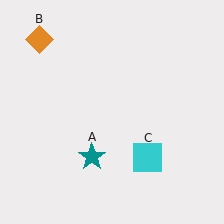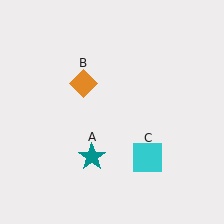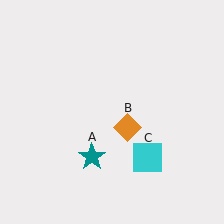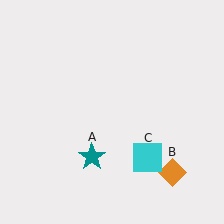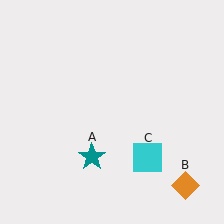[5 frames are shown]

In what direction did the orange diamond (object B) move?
The orange diamond (object B) moved down and to the right.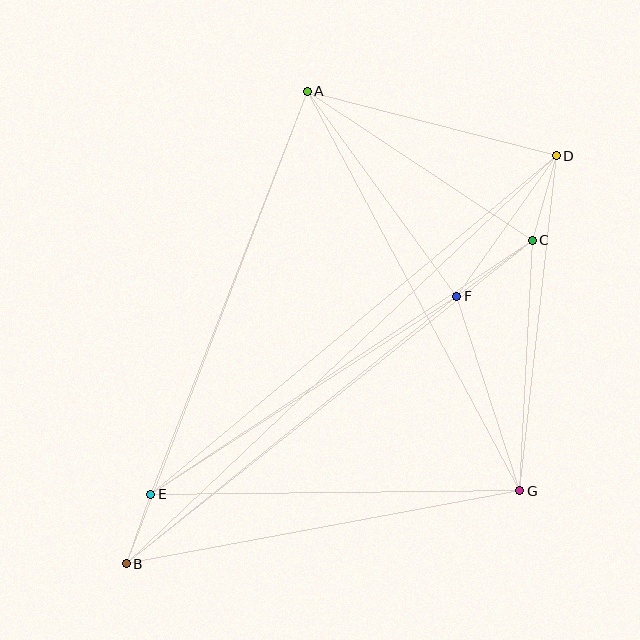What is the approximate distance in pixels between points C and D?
The distance between C and D is approximately 88 pixels.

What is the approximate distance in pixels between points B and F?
The distance between B and F is approximately 425 pixels.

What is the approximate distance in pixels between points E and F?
The distance between E and F is approximately 364 pixels.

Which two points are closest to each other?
Points B and E are closest to each other.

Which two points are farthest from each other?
Points B and D are farthest from each other.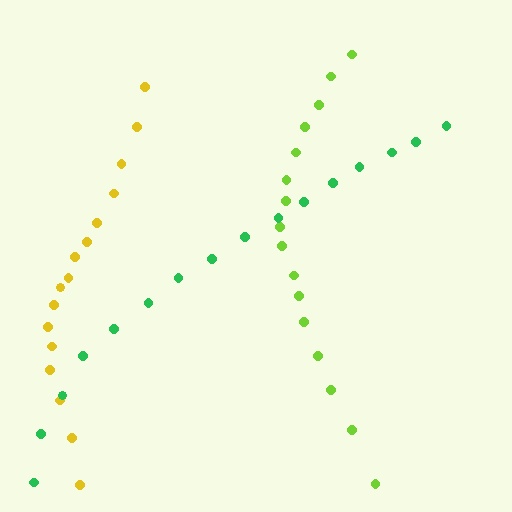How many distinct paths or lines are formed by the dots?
There are 3 distinct paths.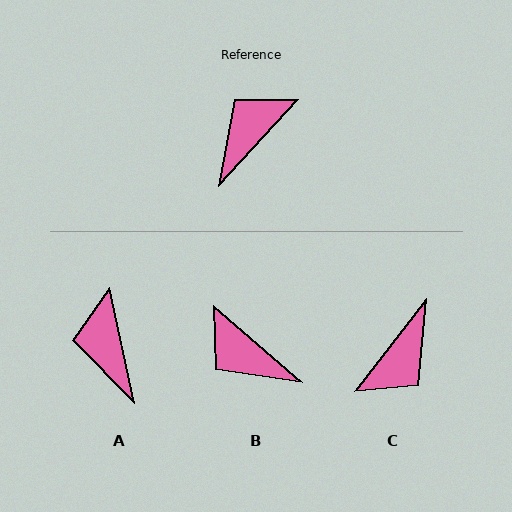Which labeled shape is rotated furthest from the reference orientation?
C, about 175 degrees away.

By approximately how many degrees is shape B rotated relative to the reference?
Approximately 92 degrees counter-clockwise.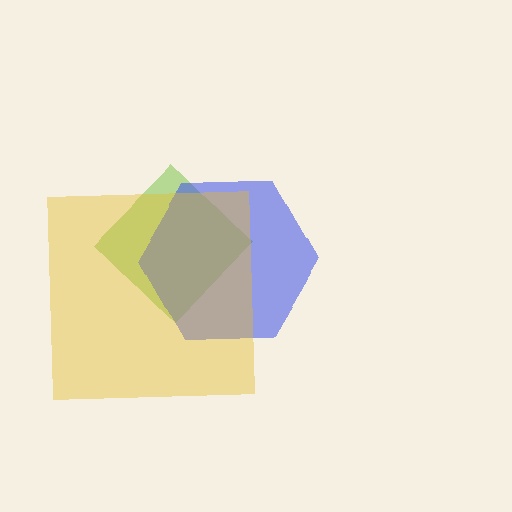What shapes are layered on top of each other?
The layered shapes are: a lime diamond, a blue hexagon, a yellow square.